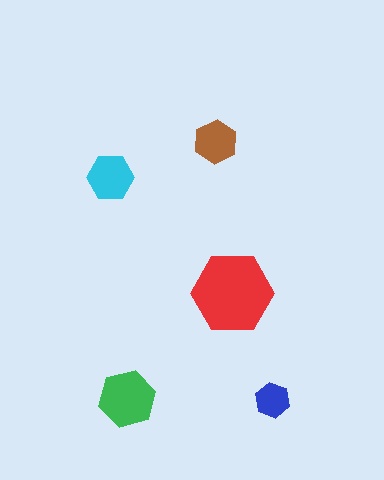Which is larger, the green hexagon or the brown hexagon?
The green one.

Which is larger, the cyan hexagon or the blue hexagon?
The cyan one.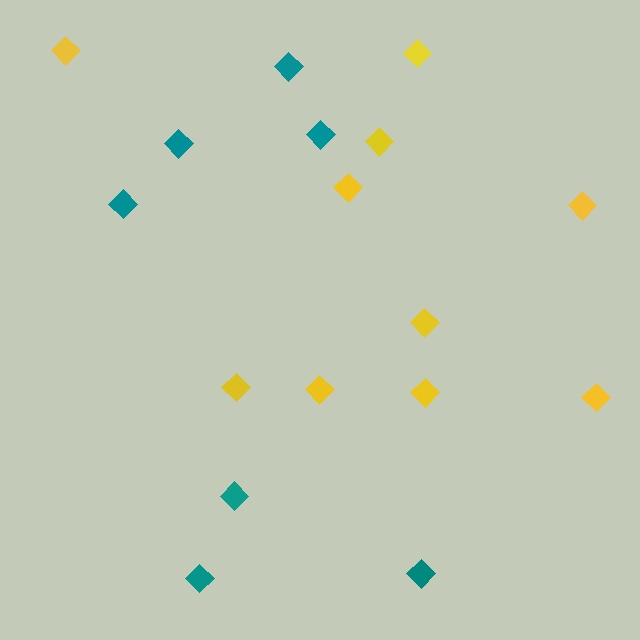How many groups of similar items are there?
There are 2 groups: one group of yellow diamonds (10) and one group of teal diamonds (7).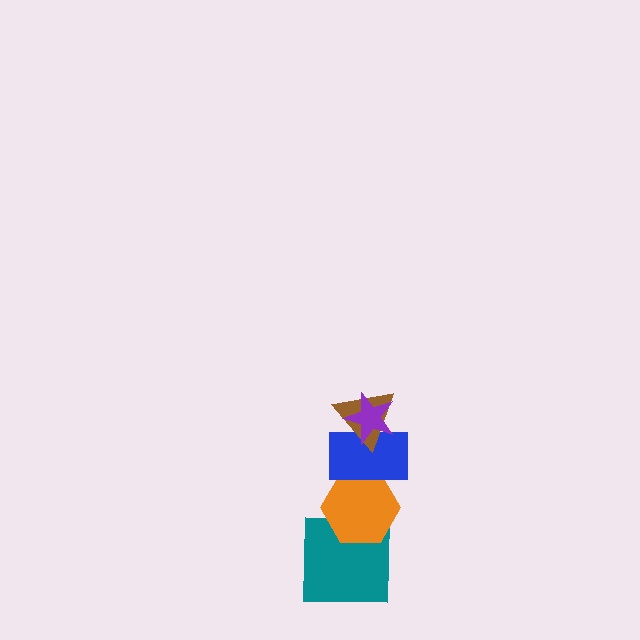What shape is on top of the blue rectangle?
The brown triangle is on top of the blue rectangle.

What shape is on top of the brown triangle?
The purple star is on top of the brown triangle.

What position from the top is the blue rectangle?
The blue rectangle is 3rd from the top.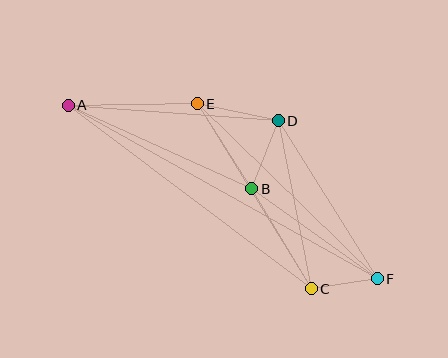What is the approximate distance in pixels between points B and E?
The distance between B and E is approximately 101 pixels.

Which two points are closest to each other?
Points C and F are closest to each other.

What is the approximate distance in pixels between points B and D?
The distance between B and D is approximately 73 pixels.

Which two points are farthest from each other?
Points A and F are farthest from each other.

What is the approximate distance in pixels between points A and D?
The distance between A and D is approximately 210 pixels.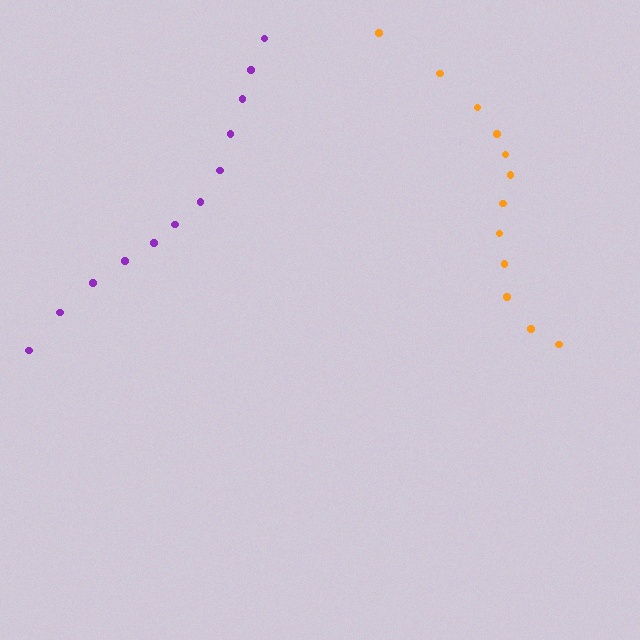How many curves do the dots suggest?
There are 2 distinct paths.